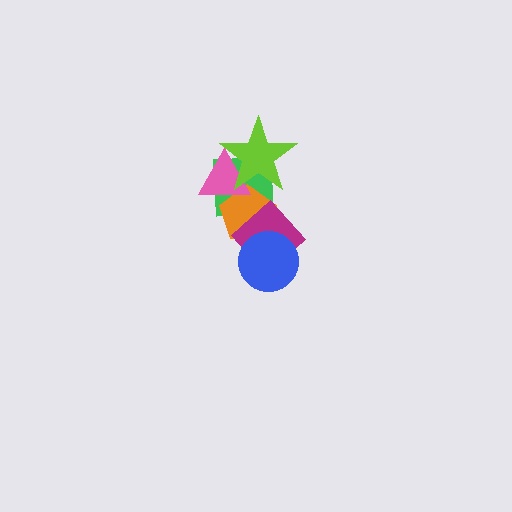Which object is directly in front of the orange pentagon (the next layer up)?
The pink triangle is directly in front of the orange pentagon.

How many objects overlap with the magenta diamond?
3 objects overlap with the magenta diamond.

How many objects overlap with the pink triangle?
3 objects overlap with the pink triangle.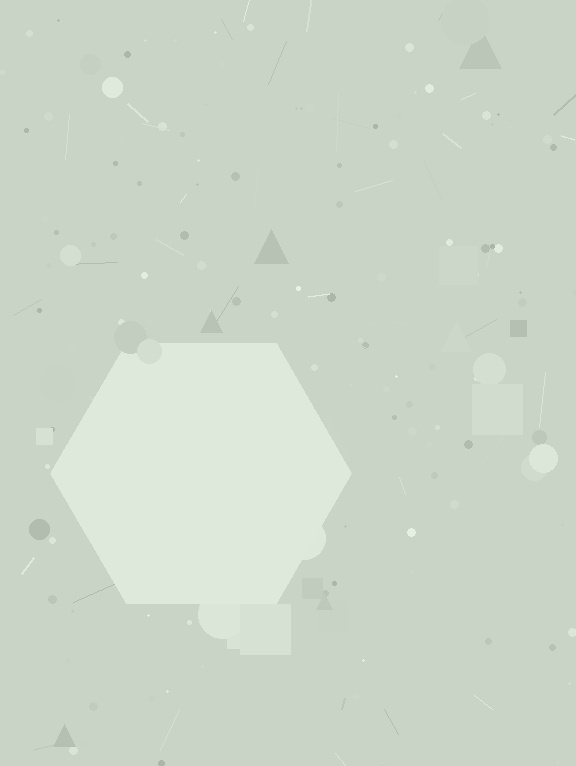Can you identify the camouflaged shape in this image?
The camouflaged shape is a hexagon.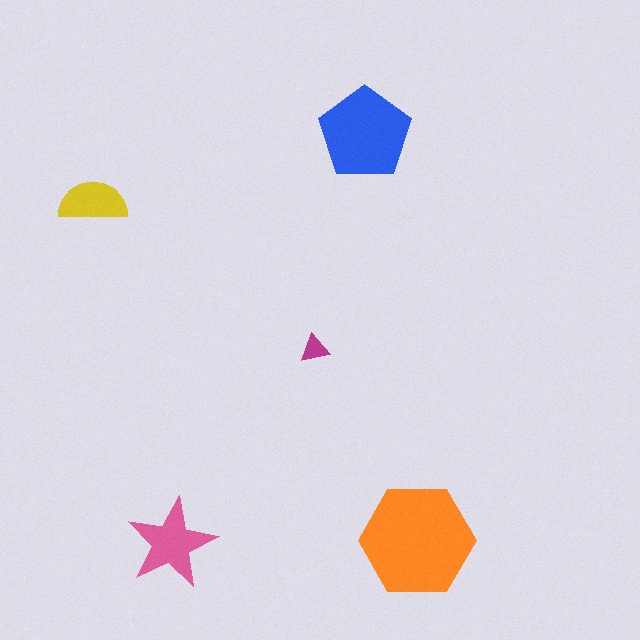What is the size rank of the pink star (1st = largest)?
3rd.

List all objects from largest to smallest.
The orange hexagon, the blue pentagon, the pink star, the yellow semicircle, the magenta triangle.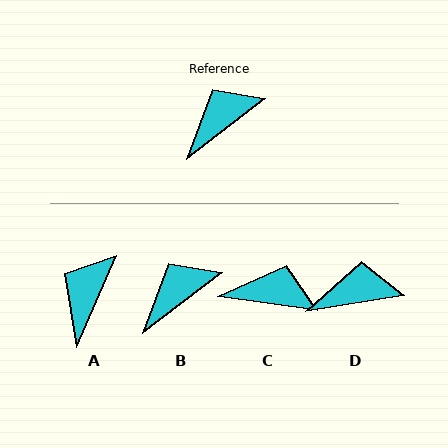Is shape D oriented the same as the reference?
No, it is off by about 28 degrees.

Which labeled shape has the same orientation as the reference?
B.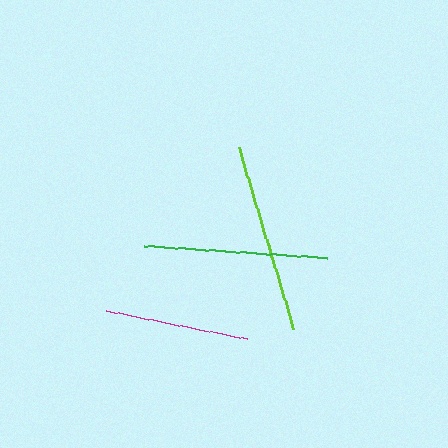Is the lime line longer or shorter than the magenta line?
The lime line is longer than the magenta line.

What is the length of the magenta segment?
The magenta segment is approximately 144 pixels long.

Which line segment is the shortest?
The magenta line is the shortest at approximately 144 pixels.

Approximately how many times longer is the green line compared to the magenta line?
The green line is approximately 1.3 times the length of the magenta line.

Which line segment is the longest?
The lime line is the longest at approximately 190 pixels.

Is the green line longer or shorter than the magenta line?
The green line is longer than the magenta line.